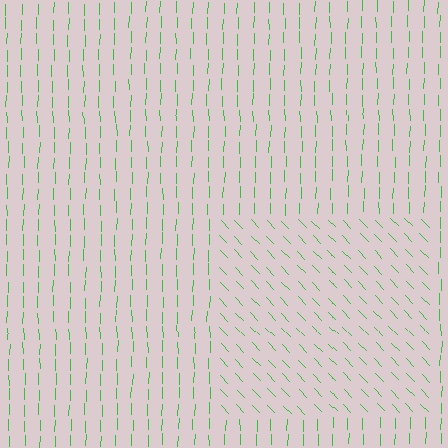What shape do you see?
I see a rectangle.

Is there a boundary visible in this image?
Yes, there is a texture boundary formed by a change in line orientation.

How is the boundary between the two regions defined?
The boundary is defined purely by a change in line orientation (approximately 45 degrees difference). All lines are the same color and thickness.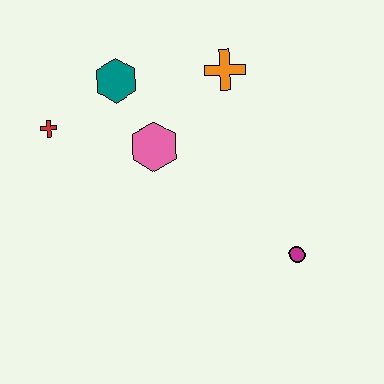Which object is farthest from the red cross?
The magenta circle is farthest from the red cross.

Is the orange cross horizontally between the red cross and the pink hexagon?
No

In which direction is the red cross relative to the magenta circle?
The red cross is to the left of the magenta circle.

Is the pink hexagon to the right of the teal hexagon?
Yes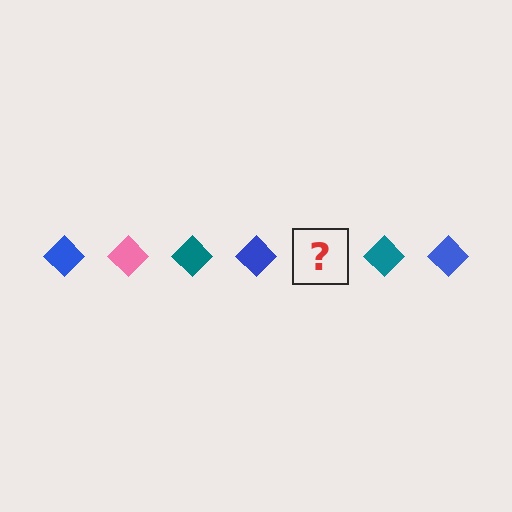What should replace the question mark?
The question mark should be replaced with a pink diamond.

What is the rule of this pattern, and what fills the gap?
The rule is that the pattern cycles through blue, pink, teal diamonds. The gap should be filled with a pink diamond.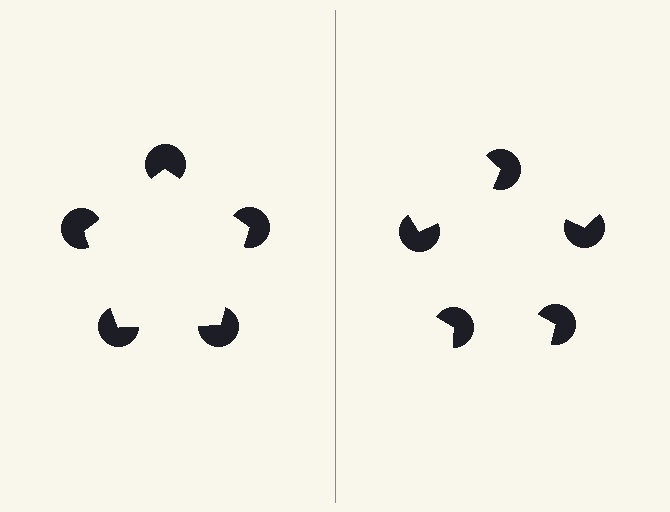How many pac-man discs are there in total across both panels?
10 — 5 on each side.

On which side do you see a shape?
An illusory pentagon appears on the left side. On the right side the wedge cuts are rotated, so no coherent shape forms.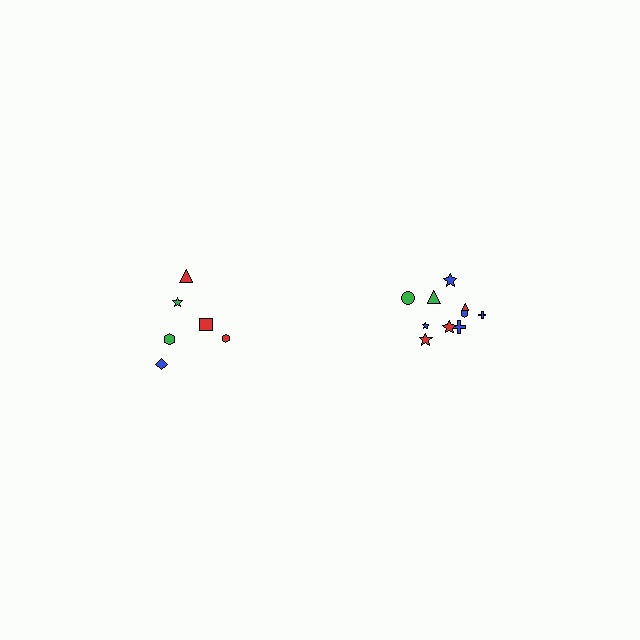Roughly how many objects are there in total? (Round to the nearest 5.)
Roughly 15 objects in total.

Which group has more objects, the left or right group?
The right group.